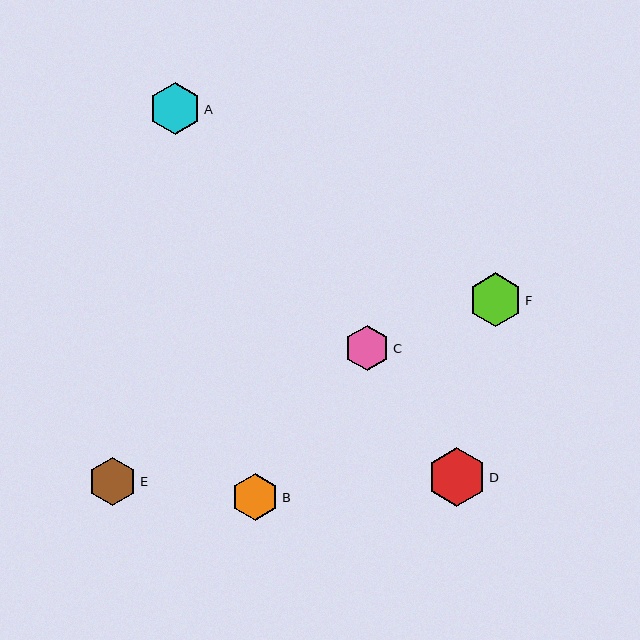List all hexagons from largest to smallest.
From largest to smallest: D, F, A, E, B, C.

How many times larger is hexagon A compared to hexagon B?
Hexagon A is approximately 1.1 times the size of hexagon B.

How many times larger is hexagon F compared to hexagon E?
Hexagon F is approximately 1.1 times the size of hexagon E.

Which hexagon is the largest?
Hexagon D is the largest with a size of approximately 59 pixels.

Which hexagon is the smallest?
Hexagon C is the smallest with a size of approximately 45 pixels.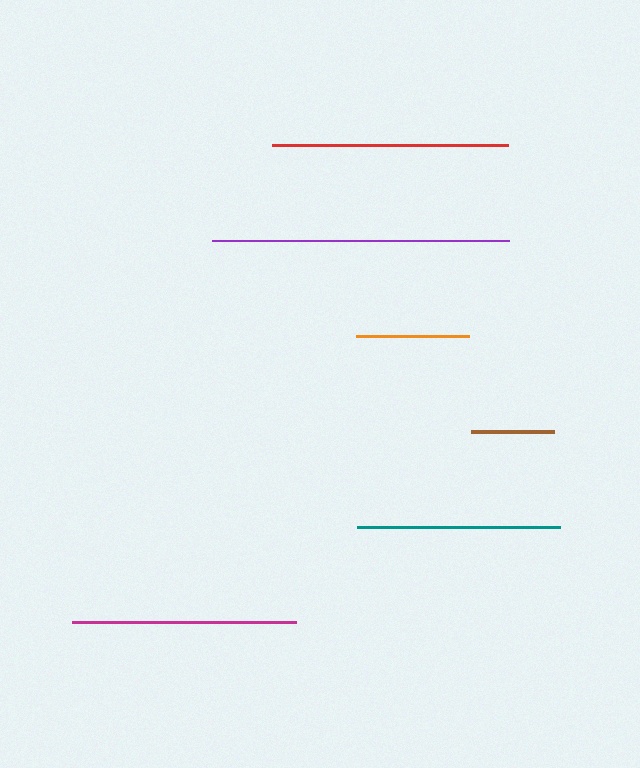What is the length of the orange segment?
The orange segment is approximately 112 pixels long.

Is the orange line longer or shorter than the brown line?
The orange line is longer than the brown line.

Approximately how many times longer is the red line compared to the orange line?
The red line is approximately 2.1 times the length of the orange line.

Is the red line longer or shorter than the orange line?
The red line is longer than the orange line.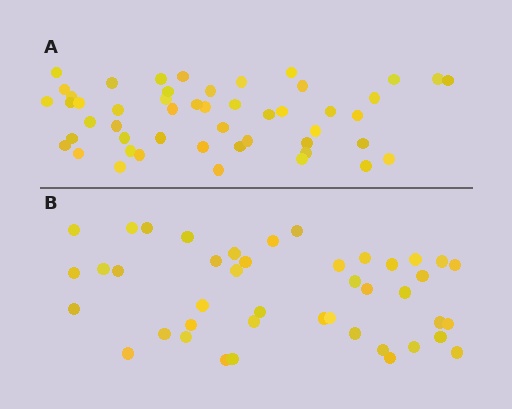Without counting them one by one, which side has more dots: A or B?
Region A (the top region) has more dots.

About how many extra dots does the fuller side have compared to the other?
Region A has roughly 8 or so more dots than region B.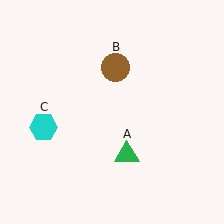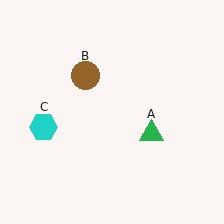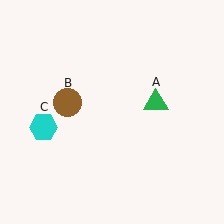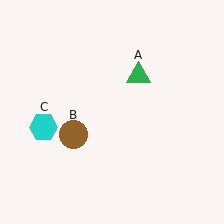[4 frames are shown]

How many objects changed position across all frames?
2 objects changed position: green triangle (object A), brown circle (object B).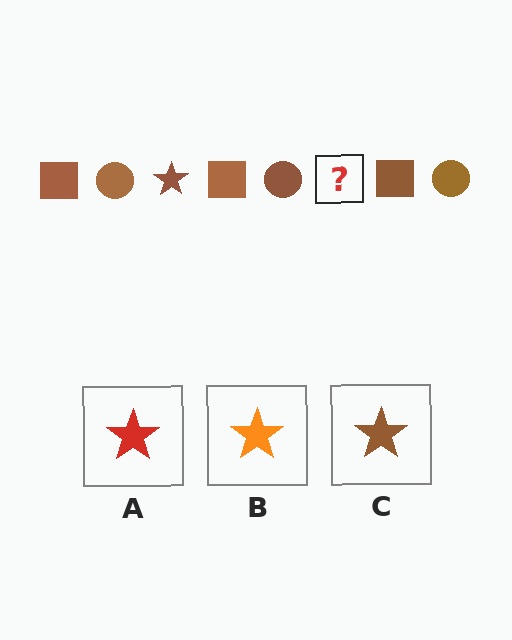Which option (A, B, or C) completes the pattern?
C.